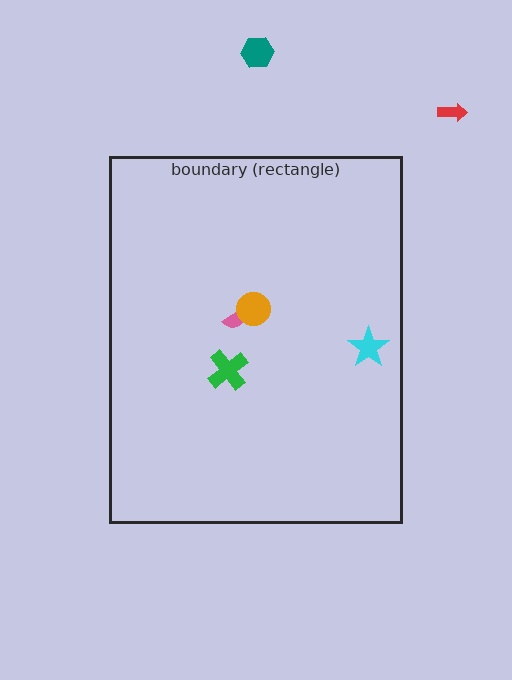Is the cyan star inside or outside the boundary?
Inside.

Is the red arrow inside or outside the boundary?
Outside.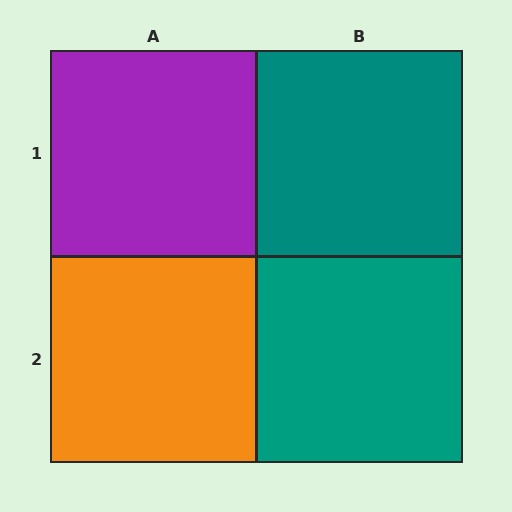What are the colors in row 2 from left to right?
Orange, teal.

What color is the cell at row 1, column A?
Purple.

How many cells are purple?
1 cell is purple.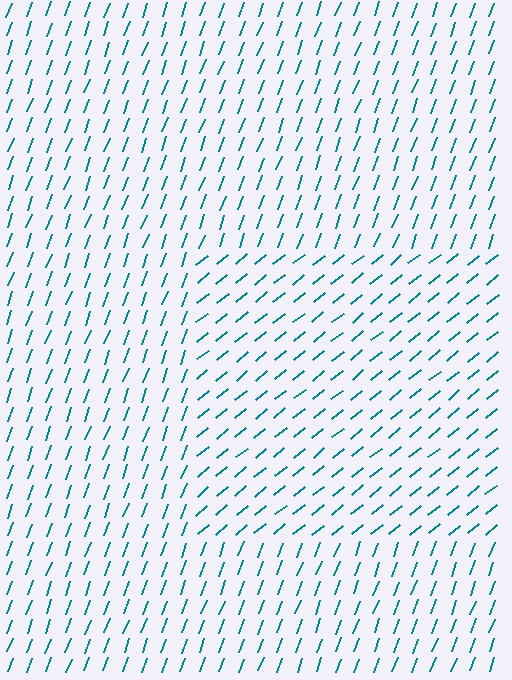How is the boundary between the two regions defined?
The boundary is defined purely by a change in line orientation (approximately 31 degrees difference). All lines are the same color and thickness.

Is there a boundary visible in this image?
Yes, there is a texture boundary formed by a change in line orientation.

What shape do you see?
I see a rectangle.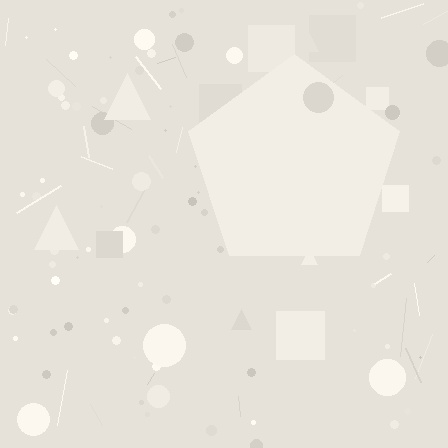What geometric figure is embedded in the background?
A pentagon is embedded in the background.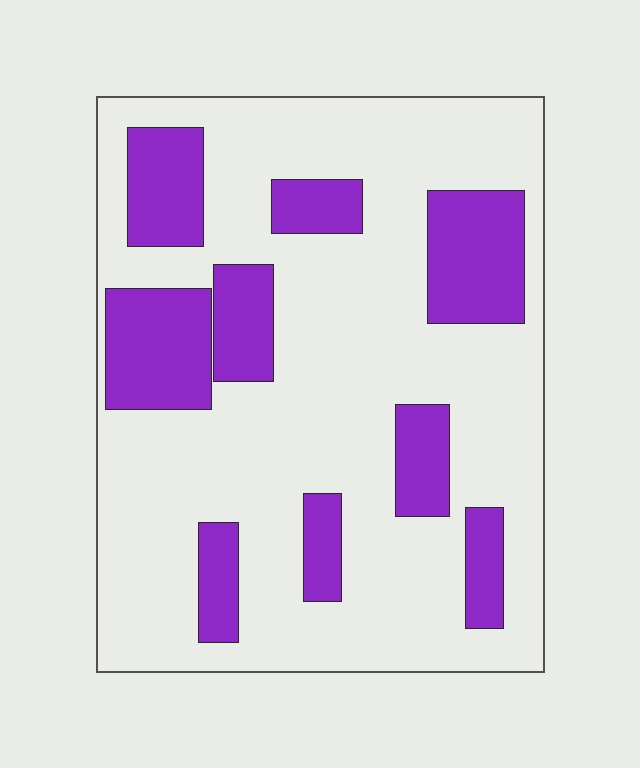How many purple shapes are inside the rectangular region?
9.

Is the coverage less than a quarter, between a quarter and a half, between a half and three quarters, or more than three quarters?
Between a quarter and a half.